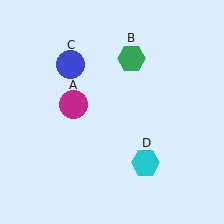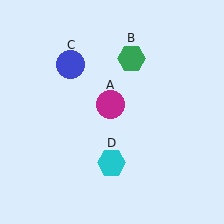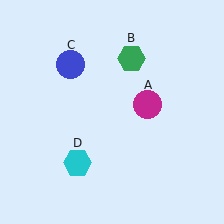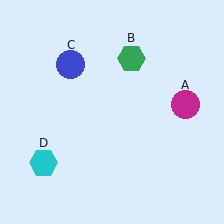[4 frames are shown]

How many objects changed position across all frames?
2 objects changed position: magenta circle (object A), cyan hexagon (object D).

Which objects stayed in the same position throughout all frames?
Green hexagon (object B) and blue circle (object C) remained stationary.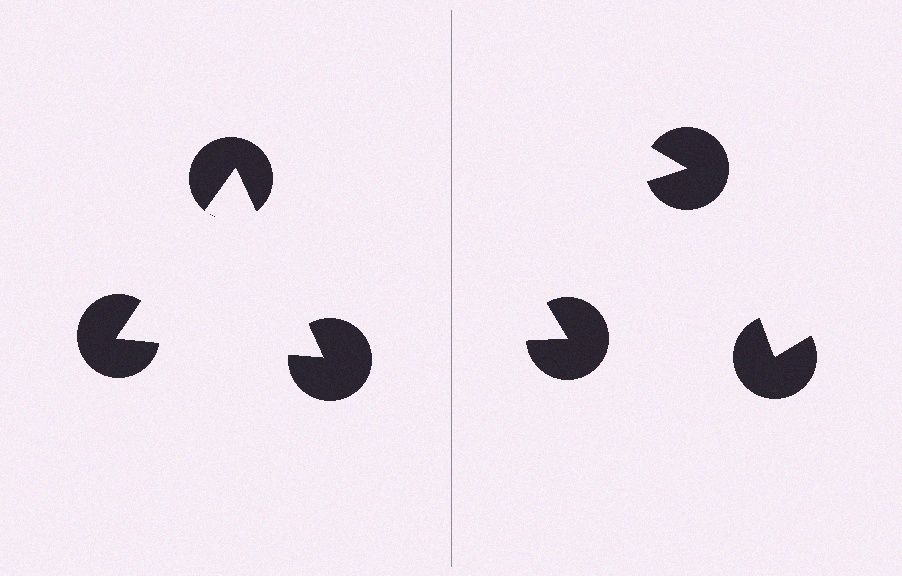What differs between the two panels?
The pac-man discs are positioned identically on both sides; only the wedge orientations differ. On the left they align to a triangle; on the right they are misaligned.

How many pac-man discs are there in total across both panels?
6 — 3 on each side.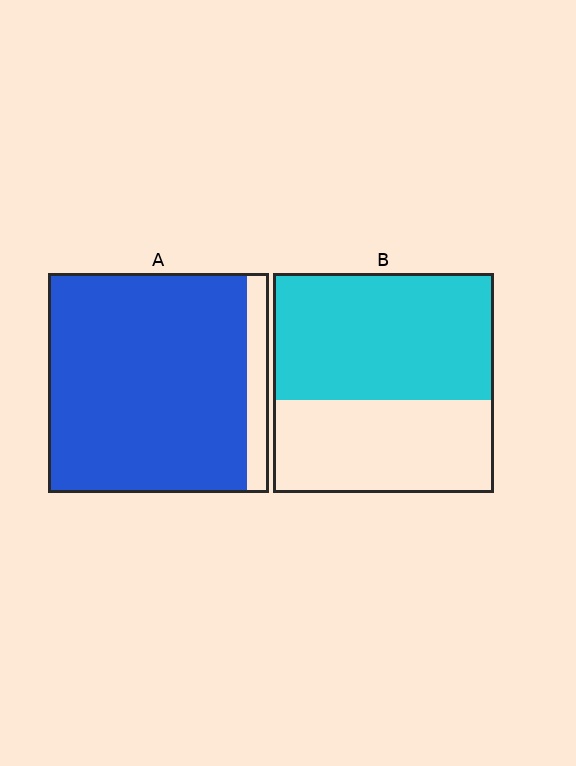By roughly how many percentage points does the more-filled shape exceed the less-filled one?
By roughly 30 percentage points (A over B).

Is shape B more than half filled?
Yes.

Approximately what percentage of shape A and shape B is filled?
A is approximately 90% and B is approximately 60%.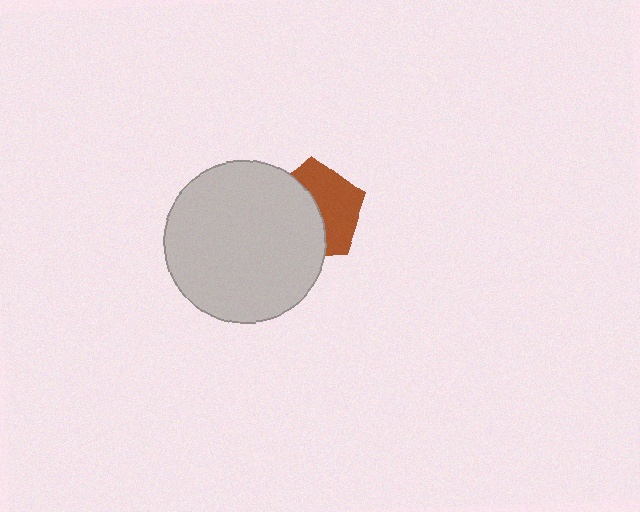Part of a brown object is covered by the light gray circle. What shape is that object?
It is a pentagon.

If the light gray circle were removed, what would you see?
You would see the complete brown pentagon.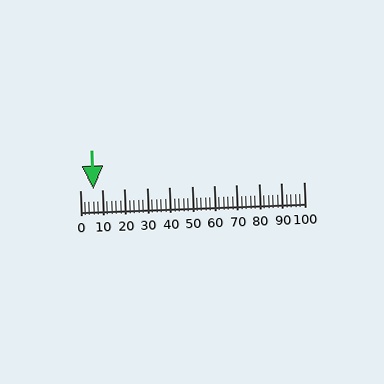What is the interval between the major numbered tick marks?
The major tick marks are spaced 10 units apart.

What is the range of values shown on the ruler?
The ruler shows values from 0 to 100.